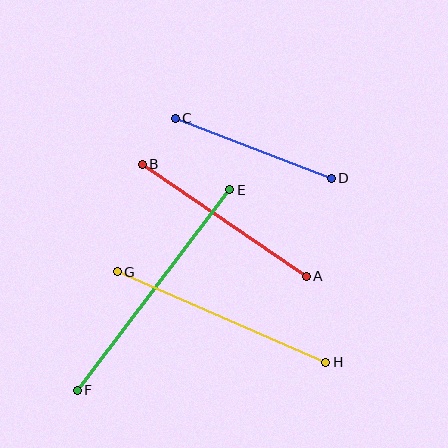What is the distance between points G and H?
The distance is approximately 227 pixels.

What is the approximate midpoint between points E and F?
The midpoint is at approximately (154, 290) pixels.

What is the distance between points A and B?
The distance is approximately 199 pixels.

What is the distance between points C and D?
The distance is approximately 167 pixels.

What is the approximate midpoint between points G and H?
The midpoint is at approximately (222, 317) pixels.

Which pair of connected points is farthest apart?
Points E and F are farthest apart.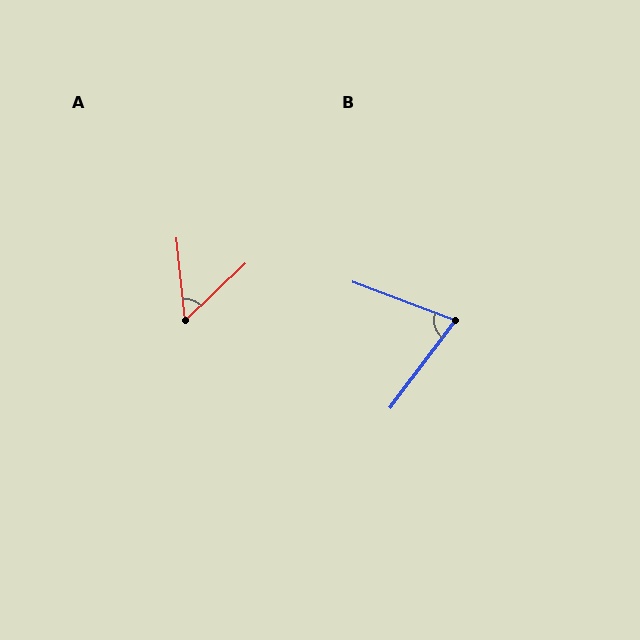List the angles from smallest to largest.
A (52°), B (73°).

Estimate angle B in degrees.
Approximately 73 degrees.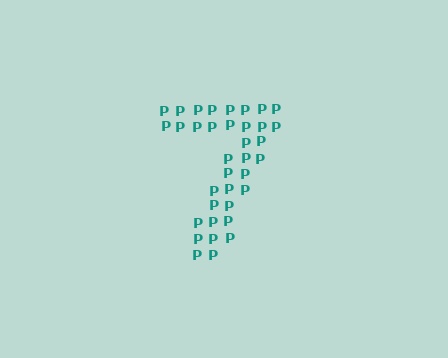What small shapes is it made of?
It is made of small letter P's.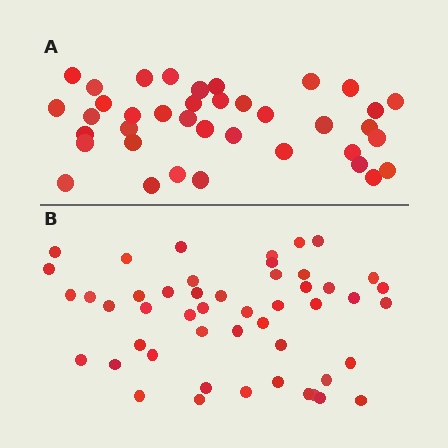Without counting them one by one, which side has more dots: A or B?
Region B (the bottom region) has more dots.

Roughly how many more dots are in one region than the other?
Region B has roughly 12 or so more dots than region A.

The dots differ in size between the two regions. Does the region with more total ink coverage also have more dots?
No. Region A has more total ink coverage because its dots are larger, but region B actually contains more individual dots. Total area can be misleading — the number of items is what matters here.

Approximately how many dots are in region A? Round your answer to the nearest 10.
About 40 dots. (The exact count is 38, which rounds to 40.)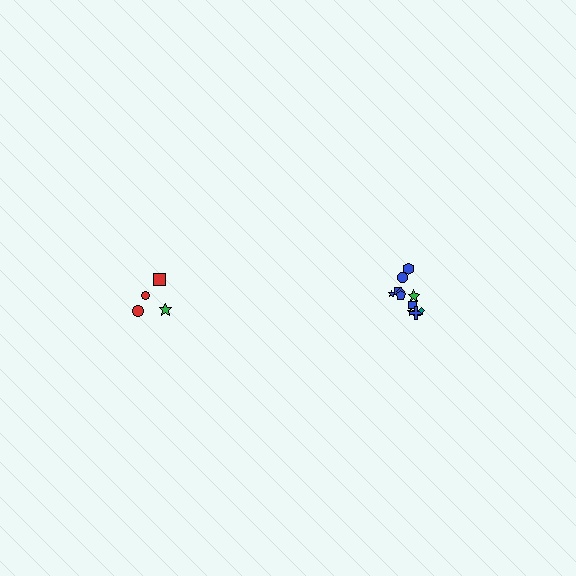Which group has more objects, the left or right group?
The right group.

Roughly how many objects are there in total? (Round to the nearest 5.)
Roughly 15 objects in total.